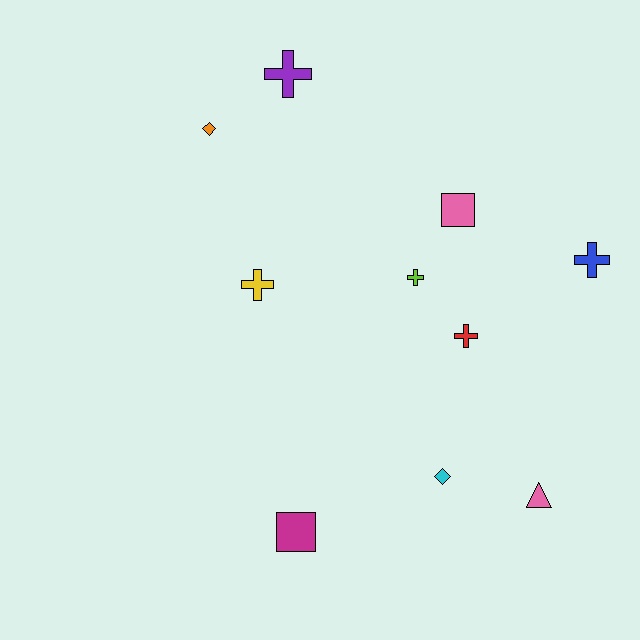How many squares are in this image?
There are 2 squares.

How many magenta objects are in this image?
There is 1 magenta object.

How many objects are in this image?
There are 10 objects.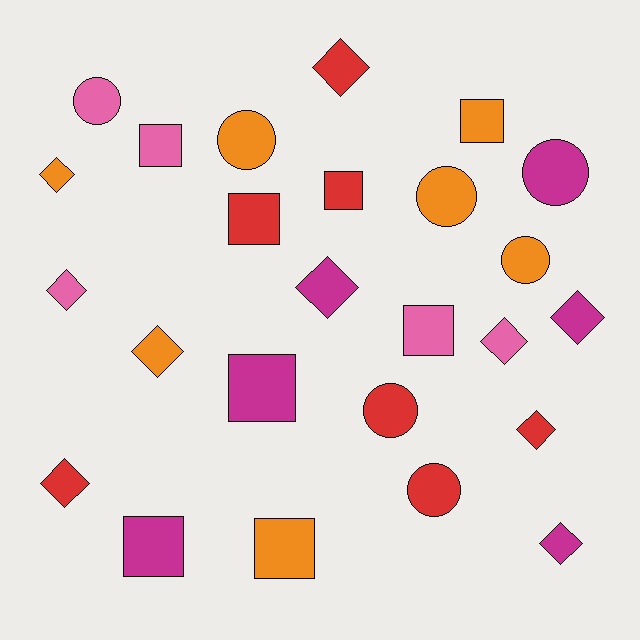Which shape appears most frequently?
Diamond, with 10 objects.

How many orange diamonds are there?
There are 2 orange diamonds.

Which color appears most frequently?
Red, with 7 objects.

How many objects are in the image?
There are 25 objects.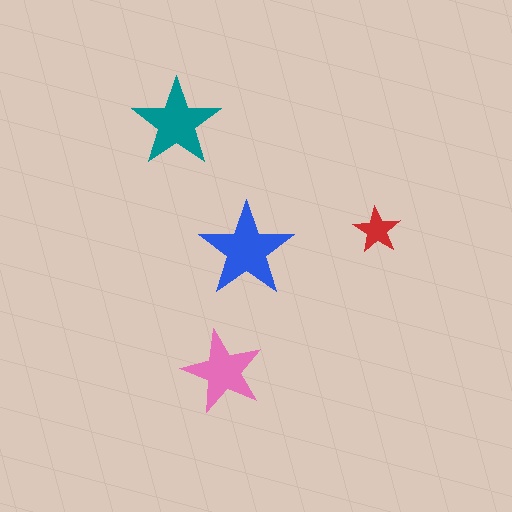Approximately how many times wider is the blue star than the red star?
About 2 times wider.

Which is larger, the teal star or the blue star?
The blue one.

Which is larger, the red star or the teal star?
The teal one.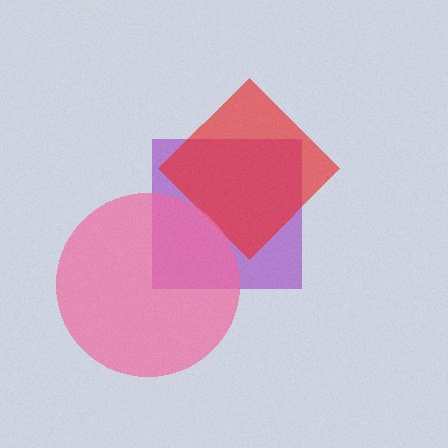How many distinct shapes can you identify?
There are 3 distinct shapes: a purple square, a red diamond, a pink circle.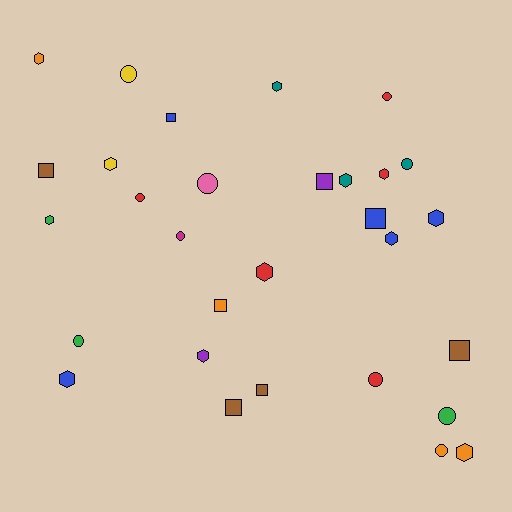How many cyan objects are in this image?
There are no cyan objects.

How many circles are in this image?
There are 10 circles.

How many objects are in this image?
There are 30 objects.